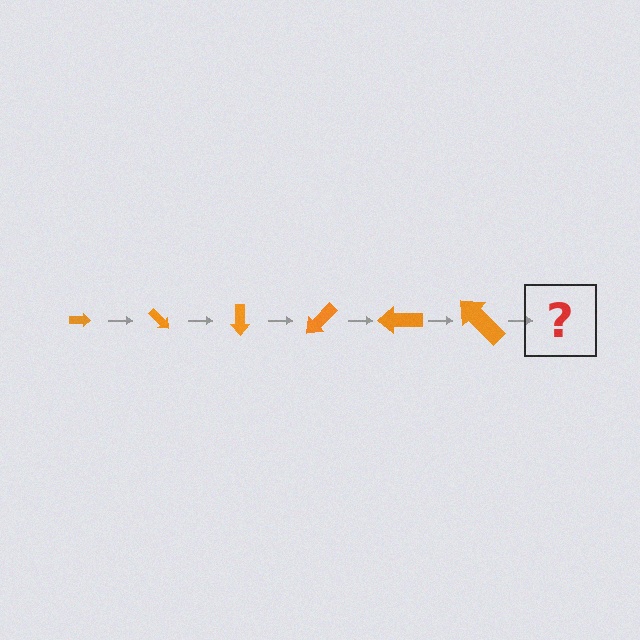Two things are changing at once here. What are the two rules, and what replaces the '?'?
The two rules are that the arrow grows larger each step and it rotates 45 degrees each step. The '?' should be an arrow, larger than the previous one and rotated 270 degrees from the start.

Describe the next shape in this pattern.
It should be an arrow, larger than the previous one and rotated 270 degrees from the start.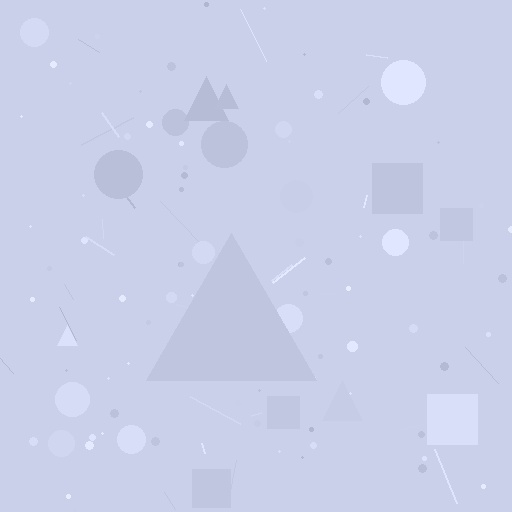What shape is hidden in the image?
A triangle is hidden in the image.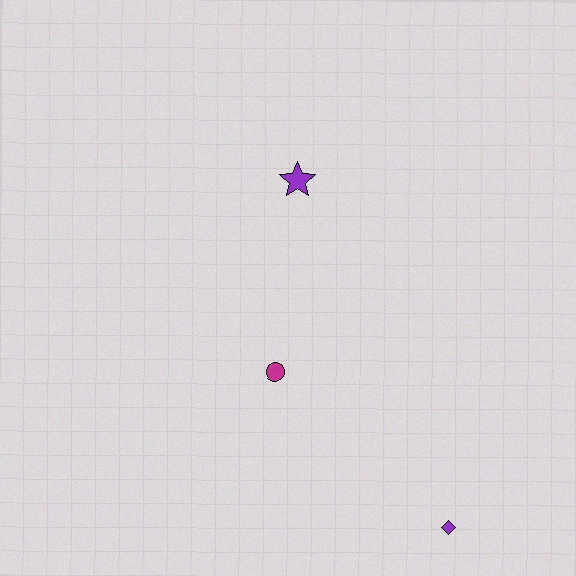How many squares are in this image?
There are no squares.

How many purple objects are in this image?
There are 2 purple objects.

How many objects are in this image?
There are 3 objects.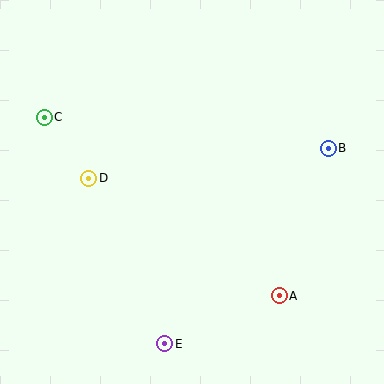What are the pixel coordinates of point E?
Point E is at (165, 344).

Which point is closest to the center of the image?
Point D at (89, 178) is closest to the center.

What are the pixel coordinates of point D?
Point D is at (89, 178).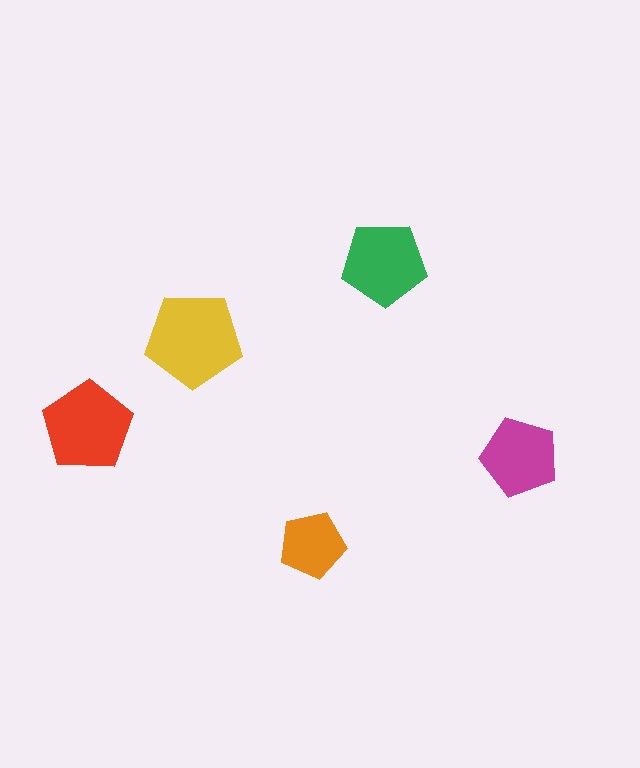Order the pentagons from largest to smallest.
the yellow one, the red one, the green one, the magenta one, the orange one.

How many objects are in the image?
There are 5 objects in the image.